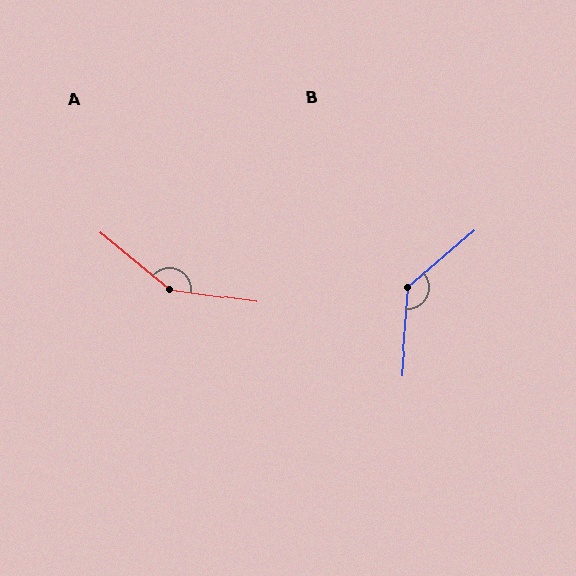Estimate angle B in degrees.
Approximately 135 degrees.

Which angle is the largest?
A, at approximately 148 degrees.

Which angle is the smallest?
B, at approximately 135 degrees.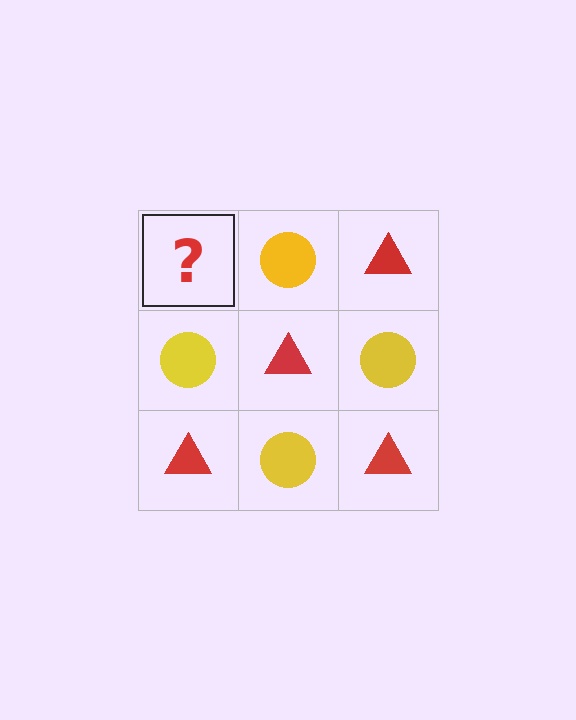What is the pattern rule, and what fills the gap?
The rule is that it alternates red triangle and yellow circle in a checkerboard pattern. The gap should be filled with a red triangle.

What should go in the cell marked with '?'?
The missing cell should contain a red triangle.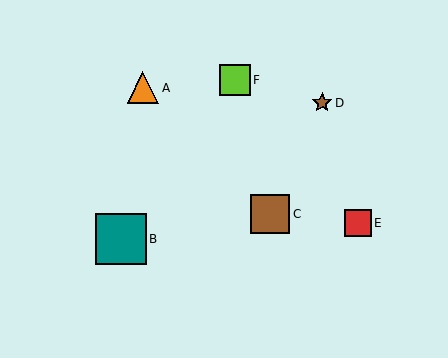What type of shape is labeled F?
Shape F is a lime square.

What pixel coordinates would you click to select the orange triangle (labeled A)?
Click at (143, 88) to select the orange triangle A.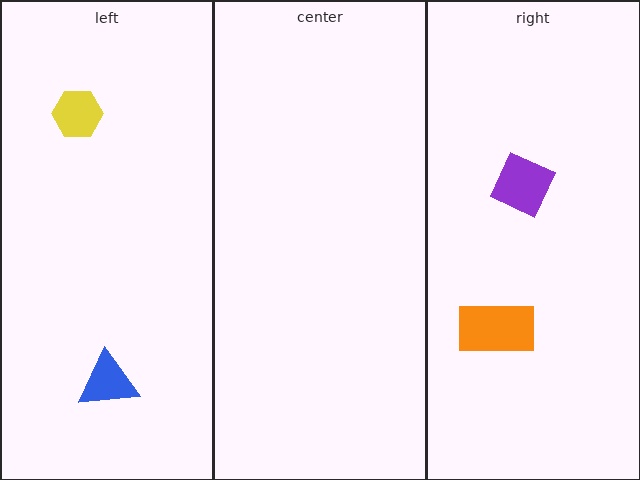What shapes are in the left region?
The yellow hexagon, the blue triangle.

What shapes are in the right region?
The purple square, the orange rectangle.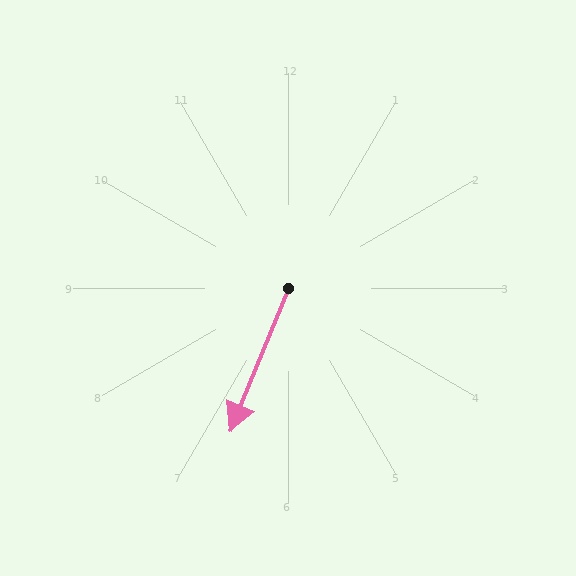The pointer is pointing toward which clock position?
Roughly 7 o'clock.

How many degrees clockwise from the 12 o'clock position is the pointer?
Approximately 202 degrees.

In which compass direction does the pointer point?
South.